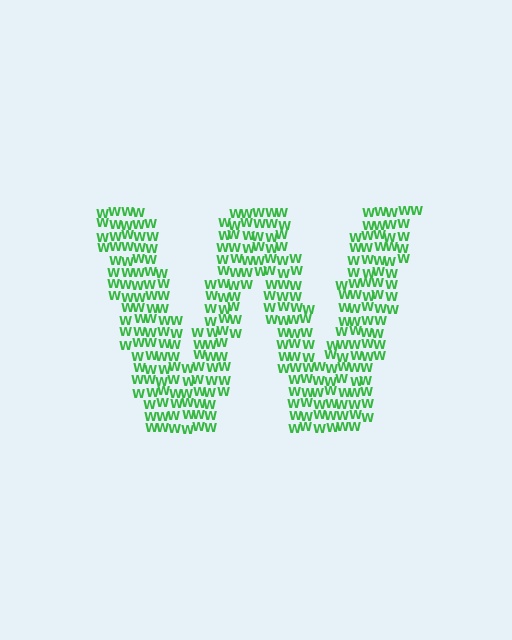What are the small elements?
The small elements are letter W's.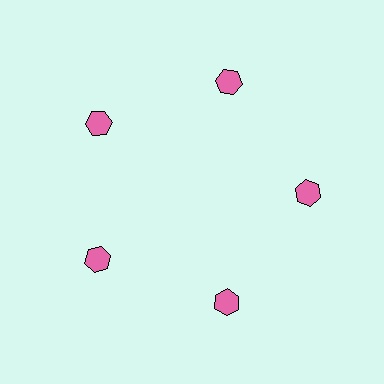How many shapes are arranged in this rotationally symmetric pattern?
There are 5 shapes, arranged in 5 groups of 1.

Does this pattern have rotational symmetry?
Yes, this pattern has 5-fold rotational symmetry. It looks the same after rotating 72 degrees around the center.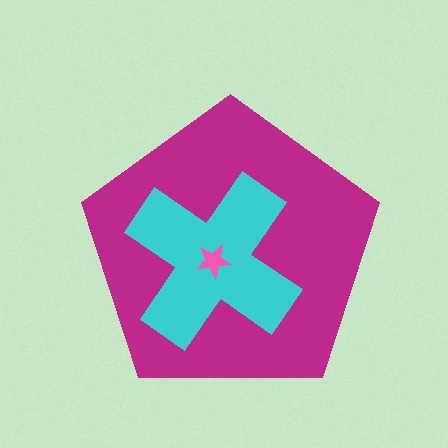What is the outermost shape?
The magenta pentagon.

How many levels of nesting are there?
3.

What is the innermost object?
The pink star.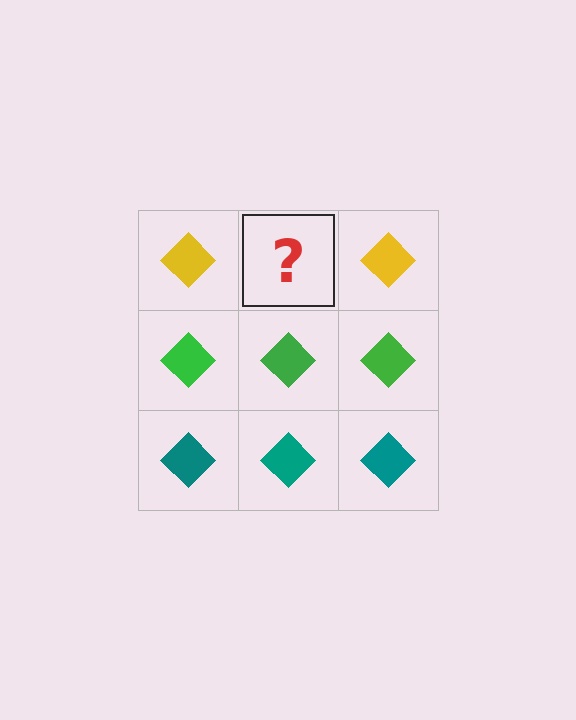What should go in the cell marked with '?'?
The missing cell should contain a yellow diamond.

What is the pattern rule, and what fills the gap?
The rule is that each row has a consistent color. The gap should be filled with a yellow diamond.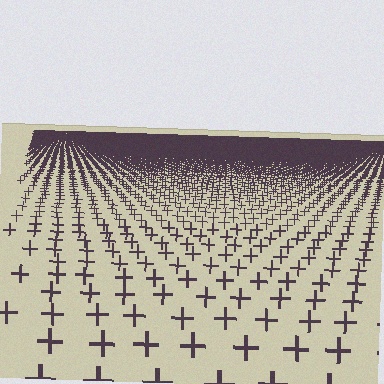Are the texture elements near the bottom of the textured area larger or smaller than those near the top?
Larger. Near the bottom, elements are closer to the viewer and appear at a bigger on-screen size.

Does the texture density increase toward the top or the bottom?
Density increases toward the top.